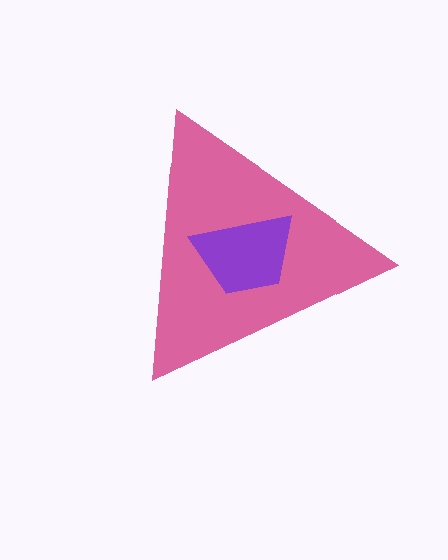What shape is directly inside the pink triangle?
The purple trapezoid.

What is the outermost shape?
The pink triangle.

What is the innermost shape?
The purple trapezoid.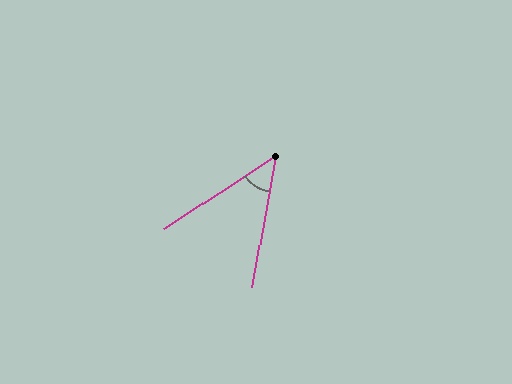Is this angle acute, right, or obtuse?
It is acute.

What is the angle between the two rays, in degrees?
Approximately 47 degrees.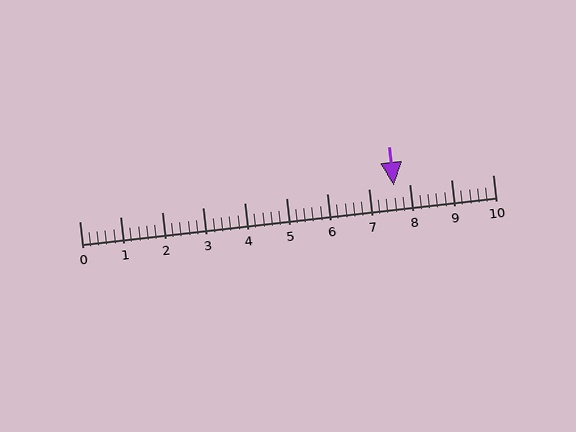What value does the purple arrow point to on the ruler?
The purple arrow points to approximately 7.6.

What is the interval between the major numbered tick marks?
The major tick marks are spaced 1 units apart.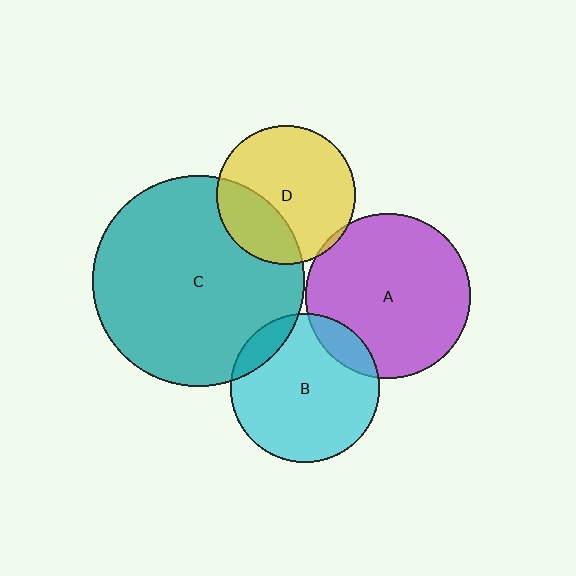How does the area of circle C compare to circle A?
Approximately 1.6 times.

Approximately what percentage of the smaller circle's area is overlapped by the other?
Approximately 5%.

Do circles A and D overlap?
Yes.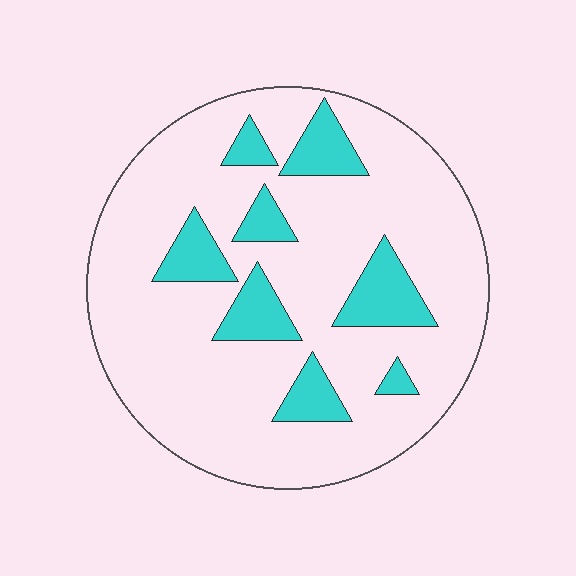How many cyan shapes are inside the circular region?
8.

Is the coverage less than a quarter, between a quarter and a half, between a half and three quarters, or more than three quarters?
Less than a quarter.